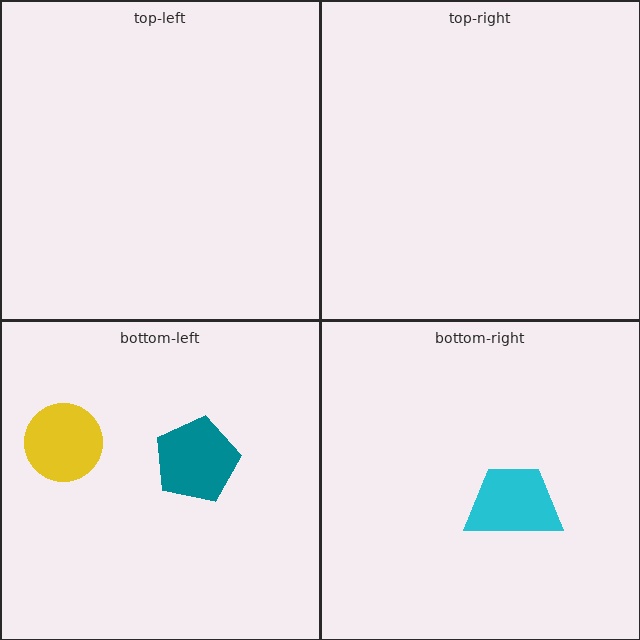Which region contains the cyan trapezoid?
The bottom-right region.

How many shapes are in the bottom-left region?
2.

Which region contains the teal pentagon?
The bottom-left region.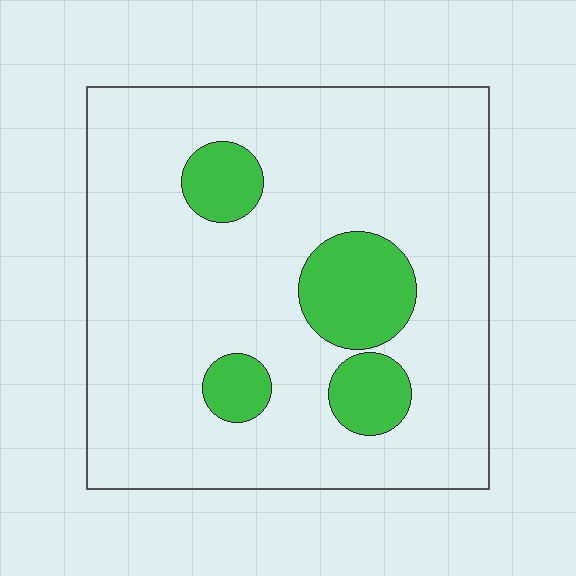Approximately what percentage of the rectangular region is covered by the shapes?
Approximately 15%.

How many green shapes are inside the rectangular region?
4.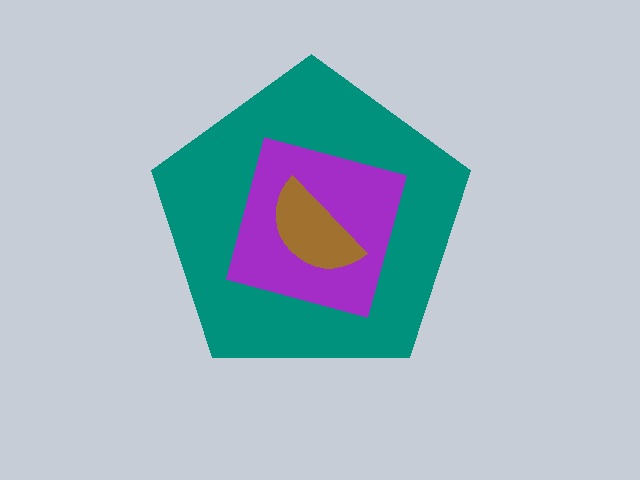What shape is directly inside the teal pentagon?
The purple diamond.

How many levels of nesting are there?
3.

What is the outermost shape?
The teal pentagon.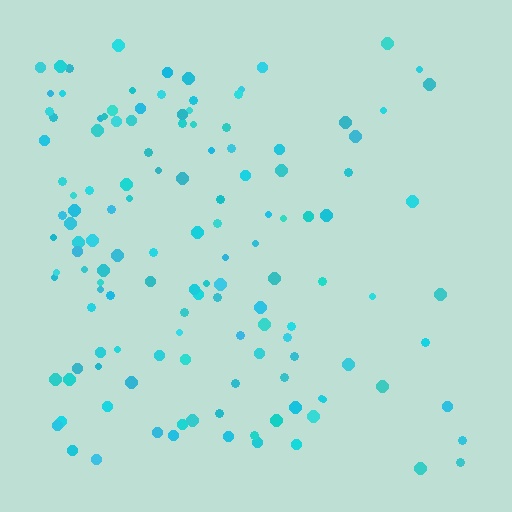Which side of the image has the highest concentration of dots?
The left.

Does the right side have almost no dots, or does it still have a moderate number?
Still a moderate number, just noticeably fewer than the left.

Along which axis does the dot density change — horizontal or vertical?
Horizontal.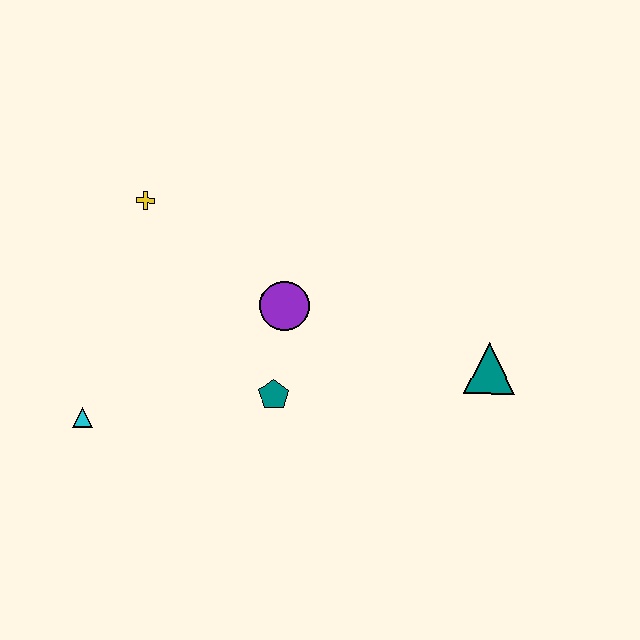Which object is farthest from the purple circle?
The cyan triangle is farthest from the purple circle.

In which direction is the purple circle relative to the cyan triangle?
The purple circle is to the right of the cyan triangle.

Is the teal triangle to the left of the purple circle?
No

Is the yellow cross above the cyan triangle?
Yes